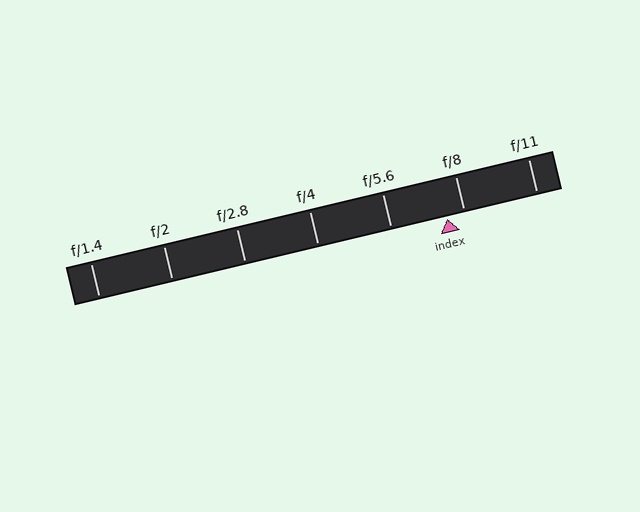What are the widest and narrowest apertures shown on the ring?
The widest aperture shown is f/1.4 and the narrowest is f/11.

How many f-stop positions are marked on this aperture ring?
There are 7 f-stop positions marked.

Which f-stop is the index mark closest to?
The index mark is closest to f/8.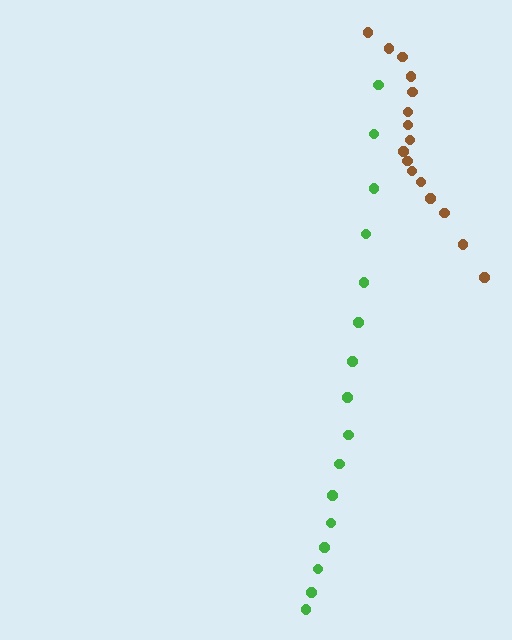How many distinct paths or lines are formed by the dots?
There are 2 distinct paths.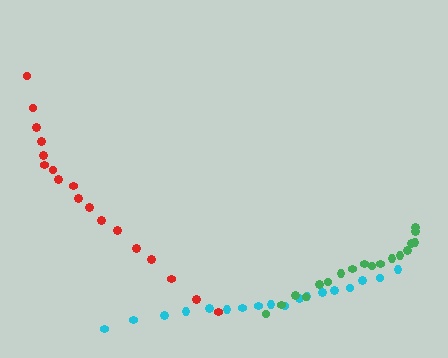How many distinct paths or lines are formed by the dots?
There are 3 distinct paths.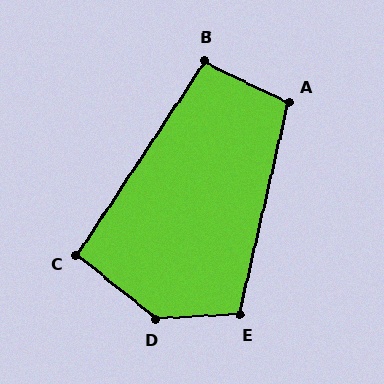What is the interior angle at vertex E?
Approximately 106 degrees (obtuse).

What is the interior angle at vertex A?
Approximately 103 degrees (obtuse).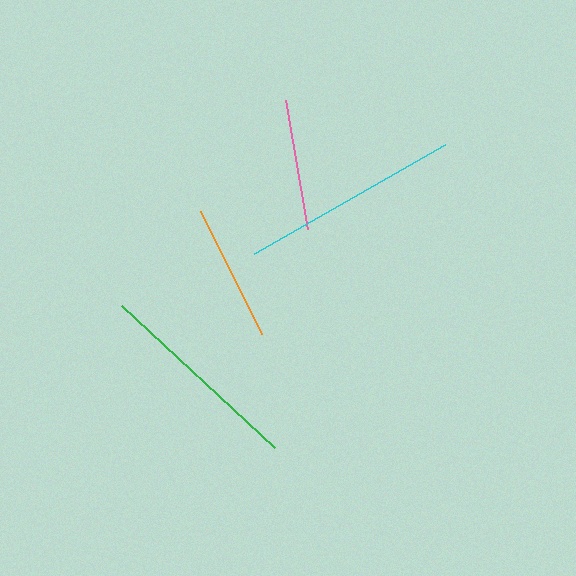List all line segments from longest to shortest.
From longest to shortest: cyan, green, orange, pink.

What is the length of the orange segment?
The orange segment is approximately 137 pixels long.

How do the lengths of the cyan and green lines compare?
The cyan and green lines are approximately the same length.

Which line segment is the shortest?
The pink line is the shortest at approximately 131 pixels.